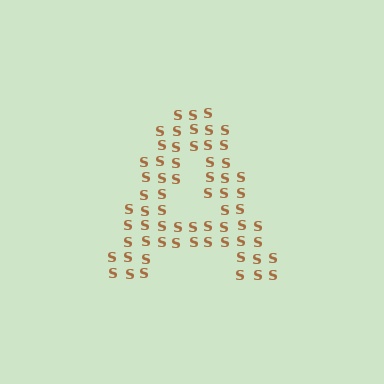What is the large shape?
The large shape is the letter A.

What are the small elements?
The small elements are letter S's.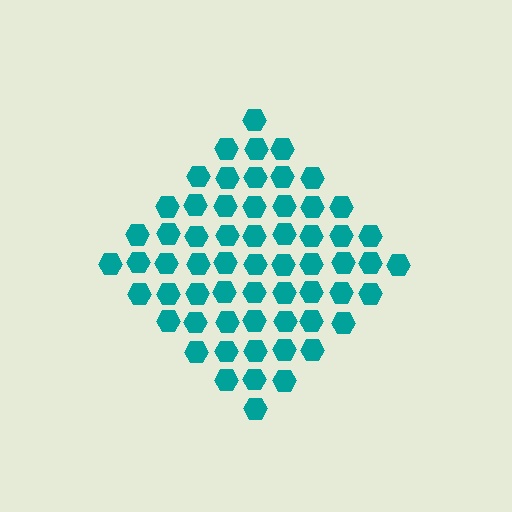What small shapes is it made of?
It is made of small hexagons.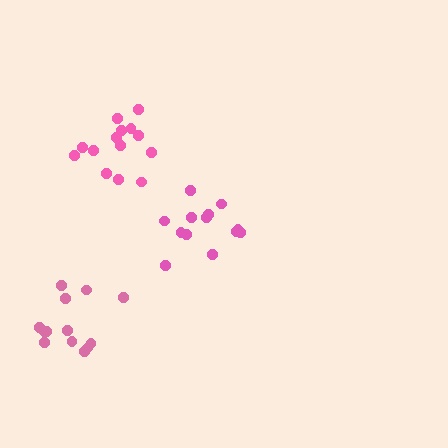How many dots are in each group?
Group 1: 13 dots, Group 2: 14 dots, Group 3: 13 dots (40 total).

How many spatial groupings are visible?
There are 3 spatial groupings.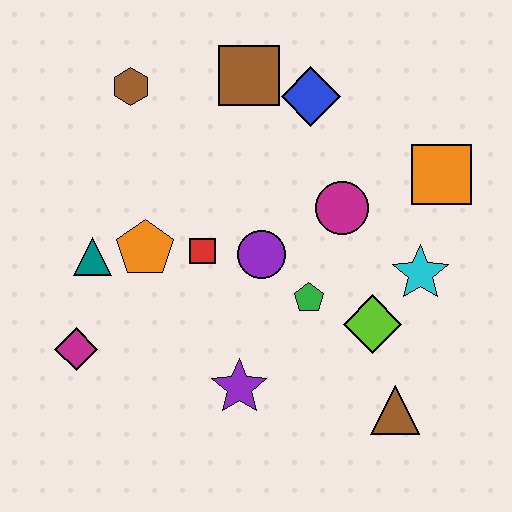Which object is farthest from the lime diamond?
The brown hexagon is farthest from the lime diamond.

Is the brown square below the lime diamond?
No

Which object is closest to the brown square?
The blue diamond is closest to the brown square.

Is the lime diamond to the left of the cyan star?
Yes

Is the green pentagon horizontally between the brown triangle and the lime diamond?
No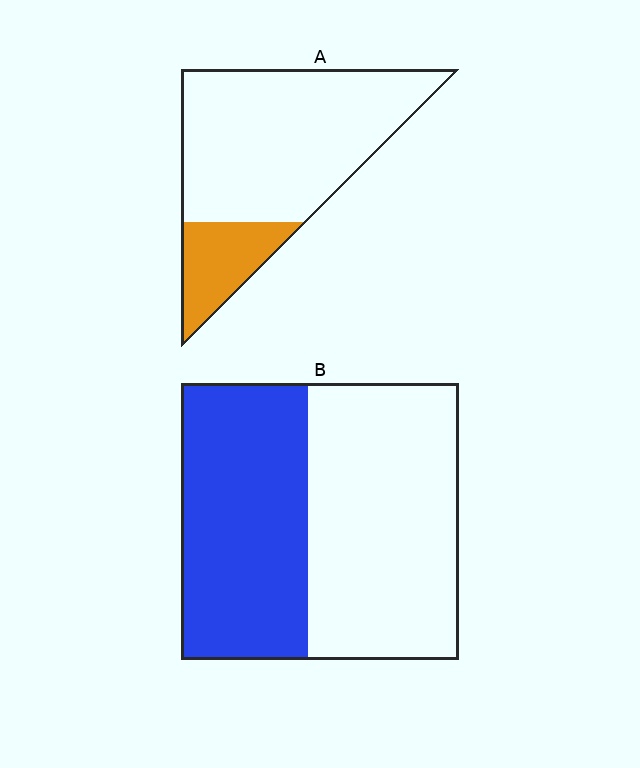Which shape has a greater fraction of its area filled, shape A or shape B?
Shape B.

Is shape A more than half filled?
No.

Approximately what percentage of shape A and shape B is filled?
A is approximately 20% and B is approximately 45%.